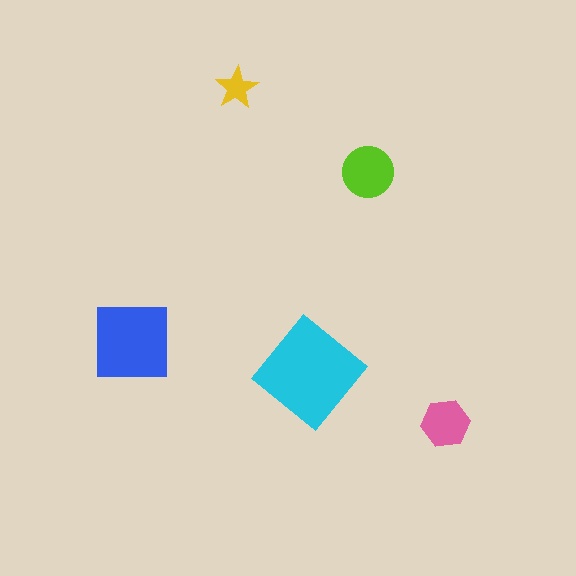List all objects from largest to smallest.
The cyan diamond, the blue square, the lime circle, the pink hexagon, the yellow star.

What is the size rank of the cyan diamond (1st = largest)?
1st.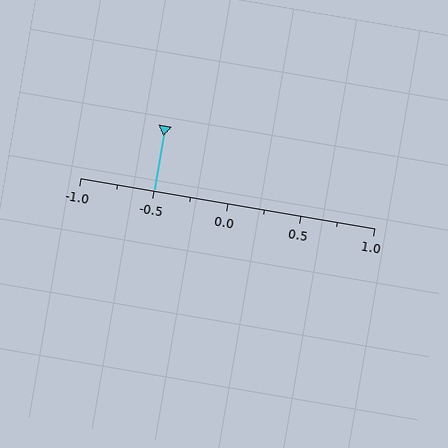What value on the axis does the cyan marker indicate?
The marker indicates approximately -0.5.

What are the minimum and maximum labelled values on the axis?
The axis runs from -1.0 to 1.0.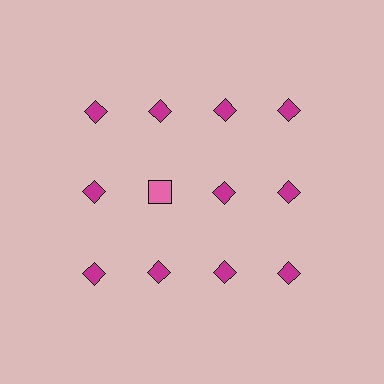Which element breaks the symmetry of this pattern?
The pink square in the second row, second from left column breaks the symmetry. All other shapes are magenta diamonds.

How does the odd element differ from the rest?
It differs in both color (pink instead of magenta) and shape (square instead of diamond).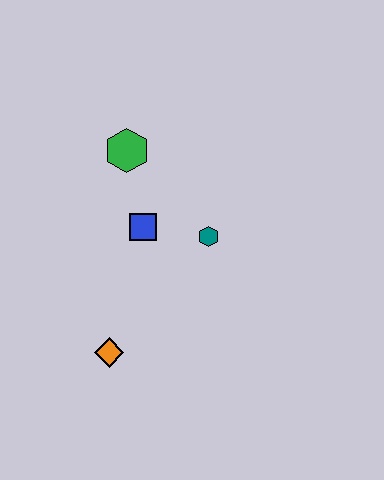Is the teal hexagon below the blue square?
Yes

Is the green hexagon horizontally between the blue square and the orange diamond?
Yes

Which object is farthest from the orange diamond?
The green hexagon is farthest from the orange diamond.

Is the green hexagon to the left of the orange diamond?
No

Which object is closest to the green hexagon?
The blue square is closest to the green hexagon.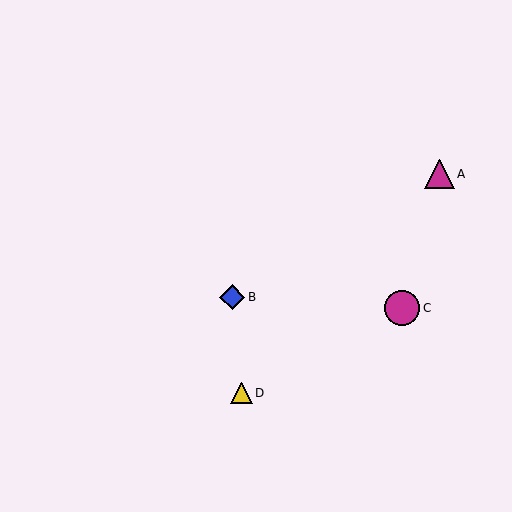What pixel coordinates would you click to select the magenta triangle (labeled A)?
Click at (440, 174) to select the magenta triangle A.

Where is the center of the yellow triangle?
The center of the yellow triangle is at (242, 393).